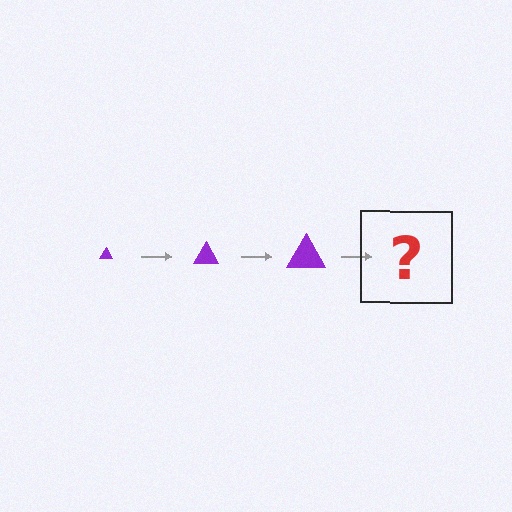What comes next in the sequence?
The next element should be a purple triangle, larger than the previous one.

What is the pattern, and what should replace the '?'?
The pattern is that the triangle gets progressively larger each step. The '?' should be a purple triangle, larger than the previous one.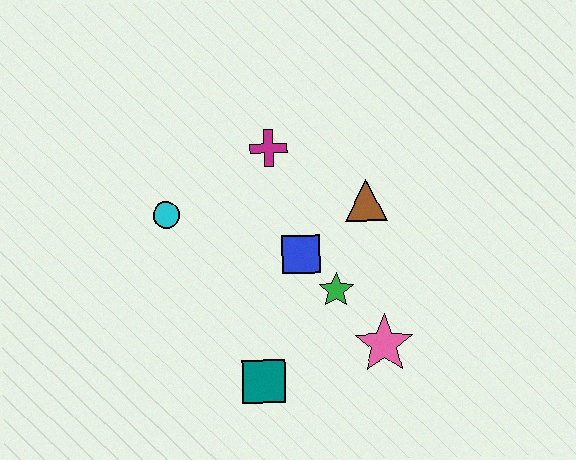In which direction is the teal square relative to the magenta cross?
The teal square is below the magenta cross.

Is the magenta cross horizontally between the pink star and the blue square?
No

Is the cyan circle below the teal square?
No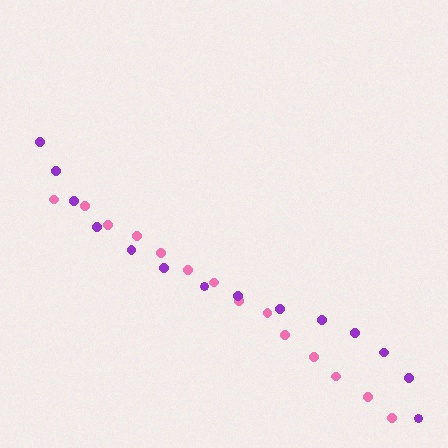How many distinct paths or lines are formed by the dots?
There are 2 distinct paths.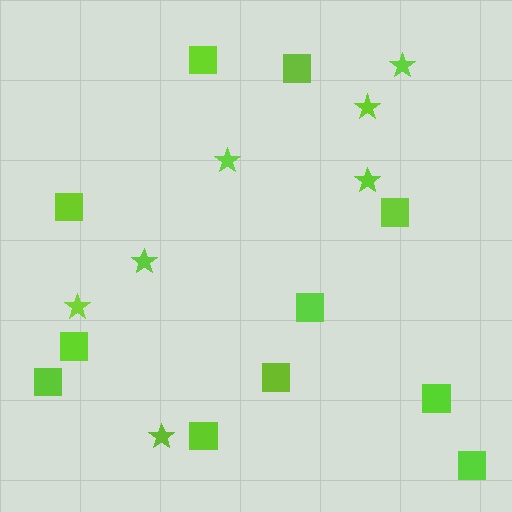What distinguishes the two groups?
There are 2 groups: one group of squares (11) and one group of stars (7).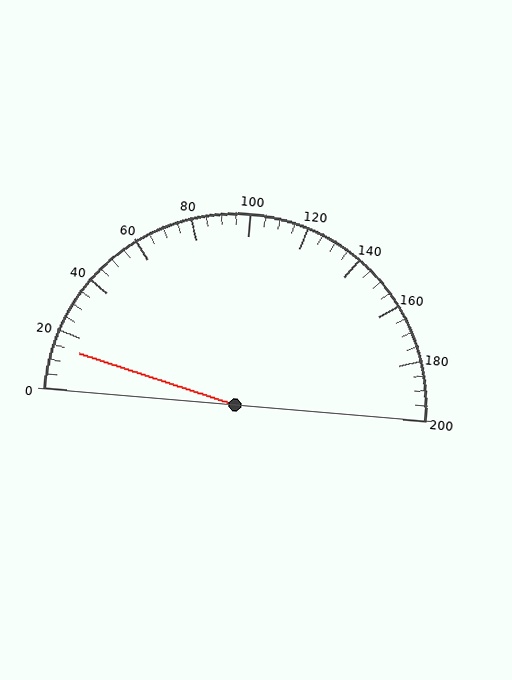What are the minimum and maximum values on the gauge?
The gauge ranges from 0 to 200.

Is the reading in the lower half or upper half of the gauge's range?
The reading is in the lower half of the range (0 to 200).